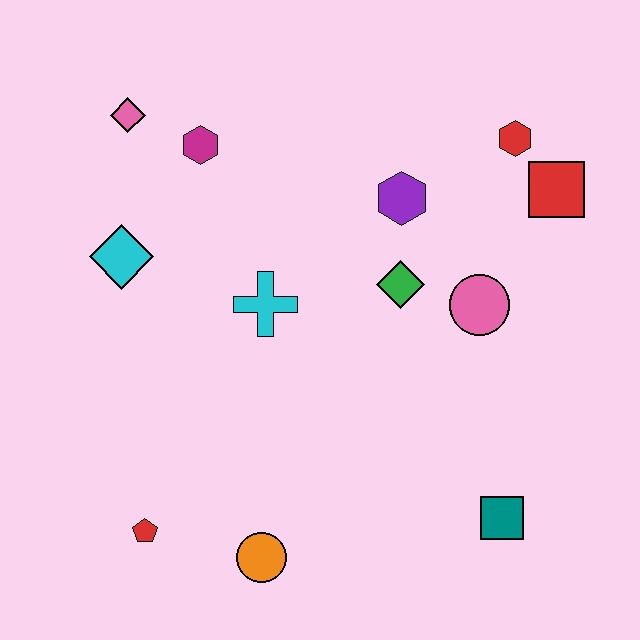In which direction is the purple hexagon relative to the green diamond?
The purple hexagon is above the green diamond.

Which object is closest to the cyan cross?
The green diamond is closest to the cyan cross.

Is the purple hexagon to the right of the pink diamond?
Yes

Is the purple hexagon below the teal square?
No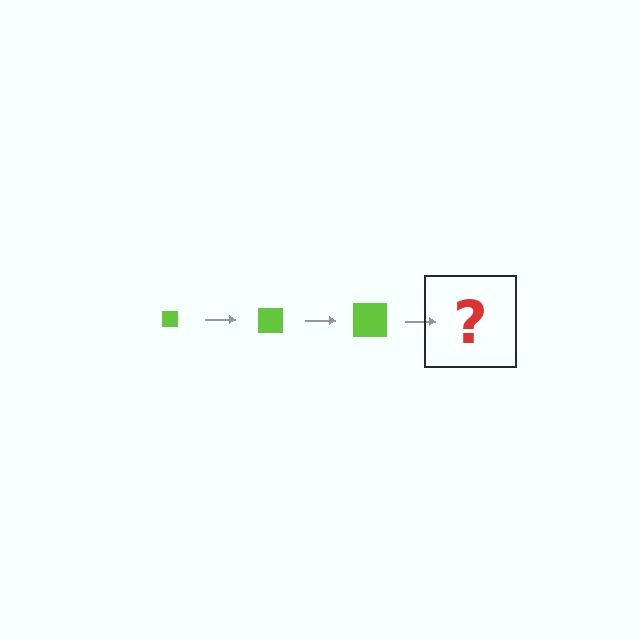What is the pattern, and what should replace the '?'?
The pattern is that the square gets progressively larger each step. The '?' should be a lime square, larger than the previous one.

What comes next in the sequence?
The next element should be a lime square, larger than the previous one.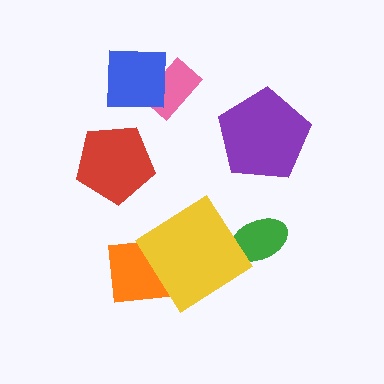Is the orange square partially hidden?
Yes, it is partially covered by another shape.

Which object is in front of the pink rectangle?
The blue square is in front of the pink rectangle.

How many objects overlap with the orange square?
1 object overlaps with the orange square.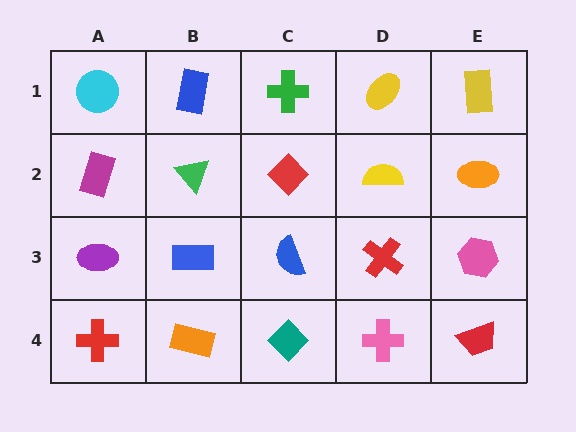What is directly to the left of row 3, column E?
A red cross.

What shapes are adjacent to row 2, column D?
A yellow ellipse (row 1, column D), a red cross (row 3, column D), a red diamond (row 2, column C), an orange ellipse (row 2, column E).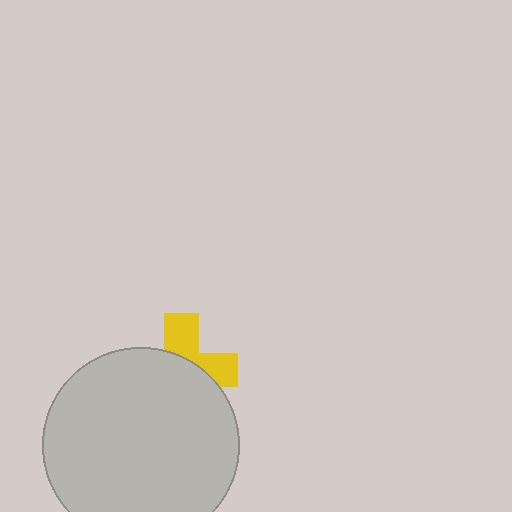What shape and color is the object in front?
The object in front is a light gray circle.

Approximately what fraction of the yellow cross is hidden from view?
Roughly 62% of the yellow cross is hidden behind the light gray circle.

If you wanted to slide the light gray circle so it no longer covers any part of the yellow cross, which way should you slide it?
Slide it down — that is the most direct way to separate the two shapes.